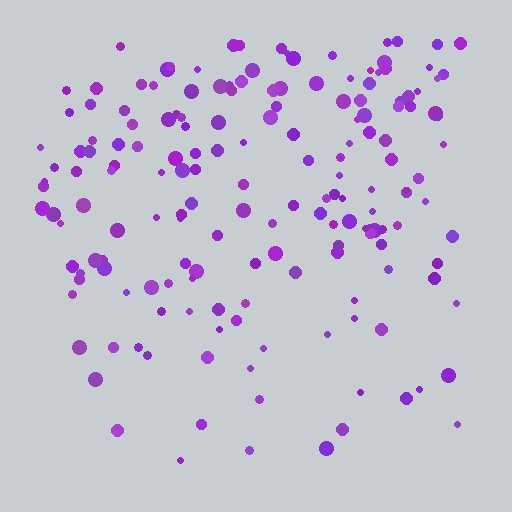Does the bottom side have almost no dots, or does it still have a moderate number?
Still a moderate number, just noticeably fewer than the top.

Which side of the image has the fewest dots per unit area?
The bottom.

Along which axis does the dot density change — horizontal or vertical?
Vertical.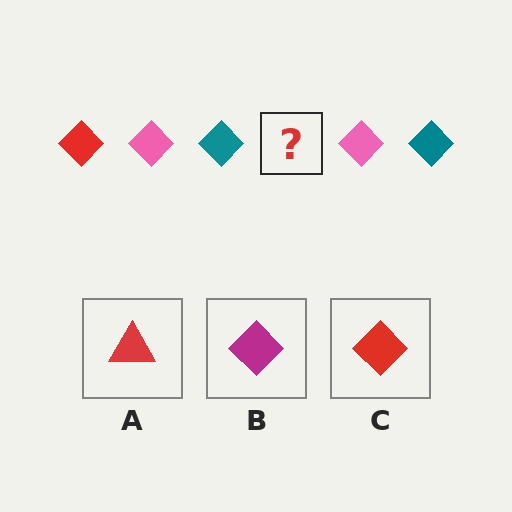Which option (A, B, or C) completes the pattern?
C.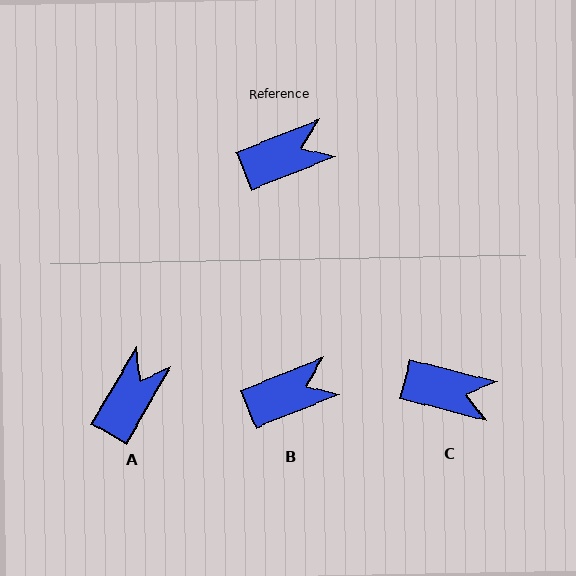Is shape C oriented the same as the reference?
No, it is off by about 36 degrees.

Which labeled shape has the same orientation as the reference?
B.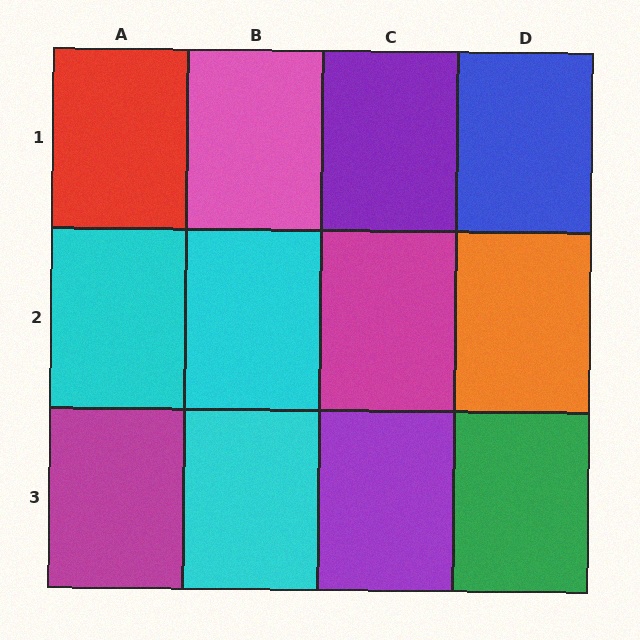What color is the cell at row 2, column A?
Cyan.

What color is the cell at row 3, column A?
Magenta.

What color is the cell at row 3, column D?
Green.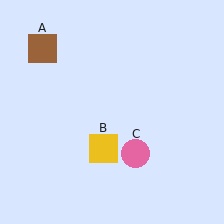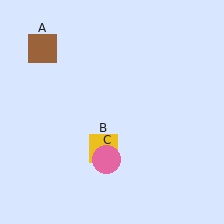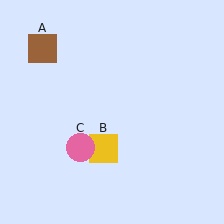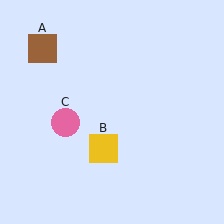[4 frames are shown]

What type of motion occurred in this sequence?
The pink circle (object C) rotated clockwise around the center of the scene.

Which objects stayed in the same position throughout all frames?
Brown square (object A) and yellow square (object B) remained stationary.